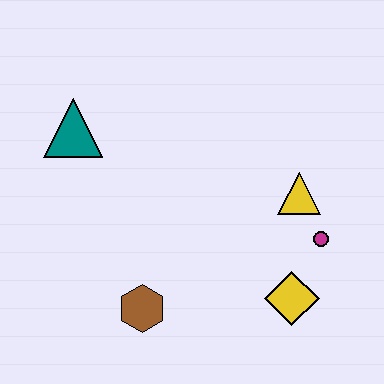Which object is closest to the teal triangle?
The brown hexagon is closest to the teal triangle.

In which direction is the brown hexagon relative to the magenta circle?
The brown hexagon is to the left of the magenta circle.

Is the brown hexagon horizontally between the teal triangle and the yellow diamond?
Yes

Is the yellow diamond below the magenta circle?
Yes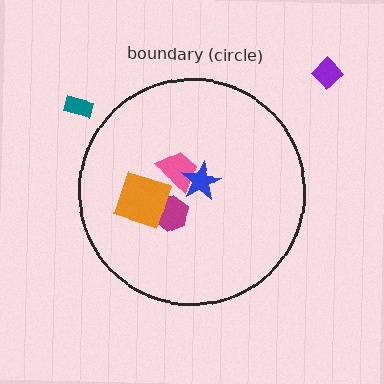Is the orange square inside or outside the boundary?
Inside.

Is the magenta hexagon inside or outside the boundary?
Inside.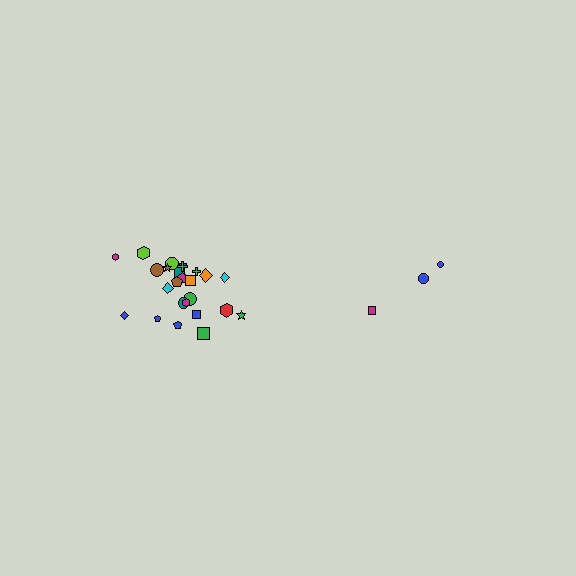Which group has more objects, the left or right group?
The left group.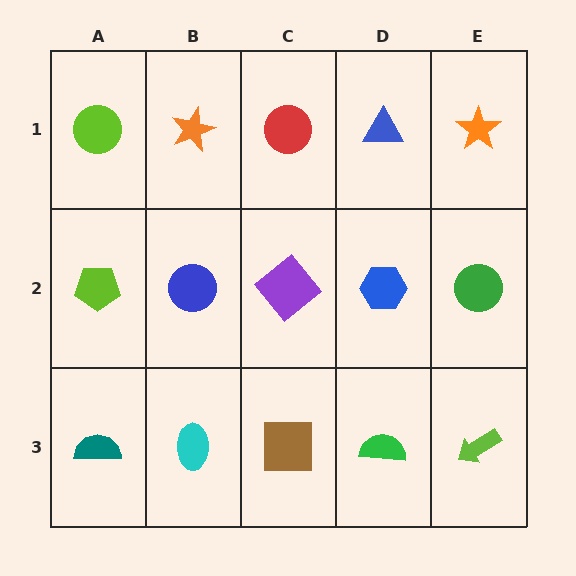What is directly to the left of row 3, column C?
A cyan ellipse.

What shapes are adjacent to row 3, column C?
A purple diamond (row 2, column C), a cyan ellipse (row 3, column B), a green semicircle (row 3, column D).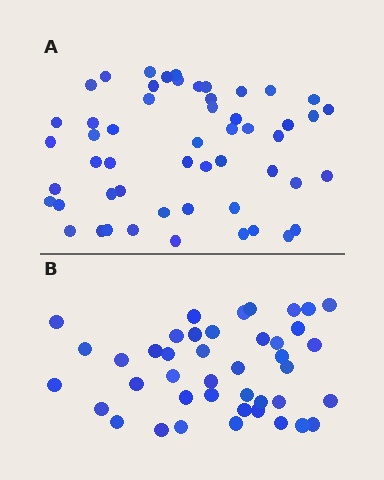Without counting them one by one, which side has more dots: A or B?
Region A (the top region) has more dots.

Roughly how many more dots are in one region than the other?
Region A has roughly 12 or so more dots than region B.